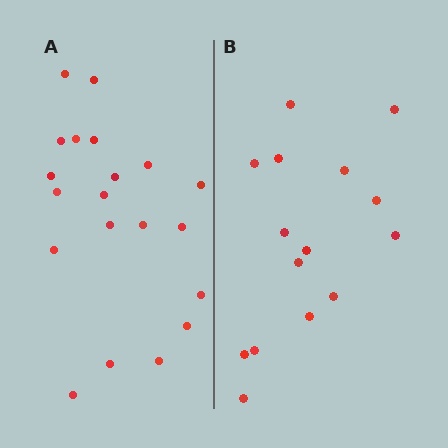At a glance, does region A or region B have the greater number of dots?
Region A (the left region) has more dots.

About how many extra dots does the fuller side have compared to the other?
Region A has about 5 more dots than region B.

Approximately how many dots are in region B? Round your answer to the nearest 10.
About 20 dots. (The exact count is 15, which rounds to 20.)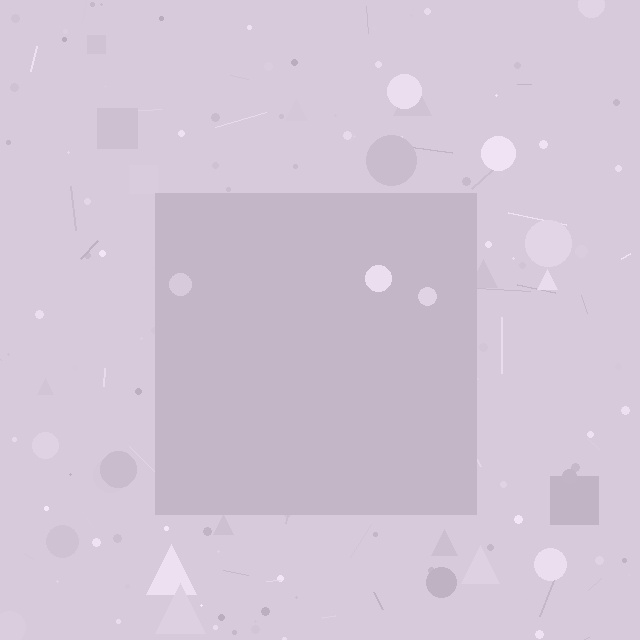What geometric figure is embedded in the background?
A square is embedded in the background.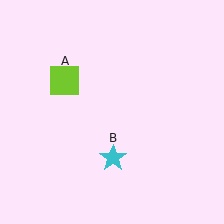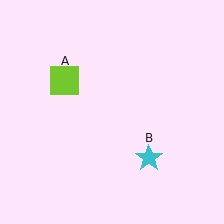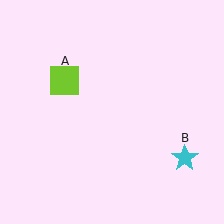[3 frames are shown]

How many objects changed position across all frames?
1 object changed position: cyan star (object B).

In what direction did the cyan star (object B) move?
The cyan star (object B) moved right.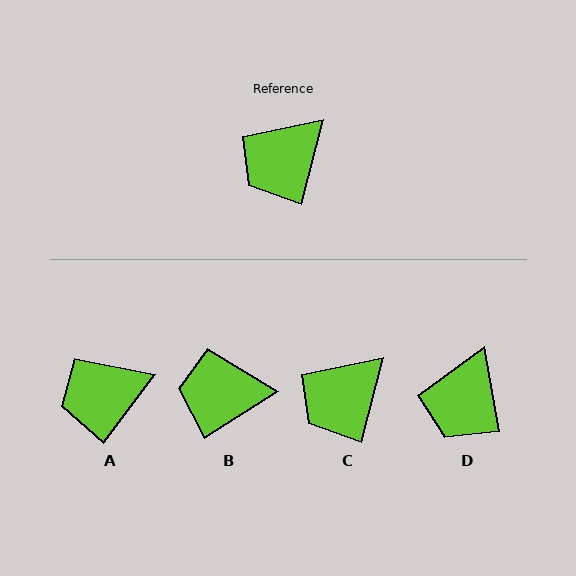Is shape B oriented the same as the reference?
No, it is off by about 43 degrees.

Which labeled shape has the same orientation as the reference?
C.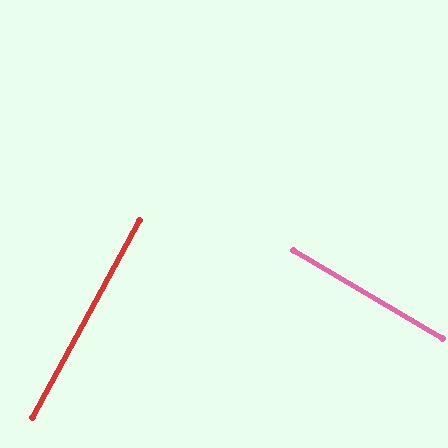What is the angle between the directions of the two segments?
Approximately 88 degrees.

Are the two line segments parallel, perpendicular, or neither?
Perpendicular — they meet at approximately 88°.